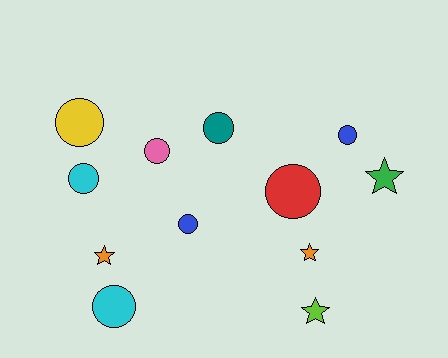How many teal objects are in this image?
There is 1 teal object.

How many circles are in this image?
There are 8 circles.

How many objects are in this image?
There are 12 objects.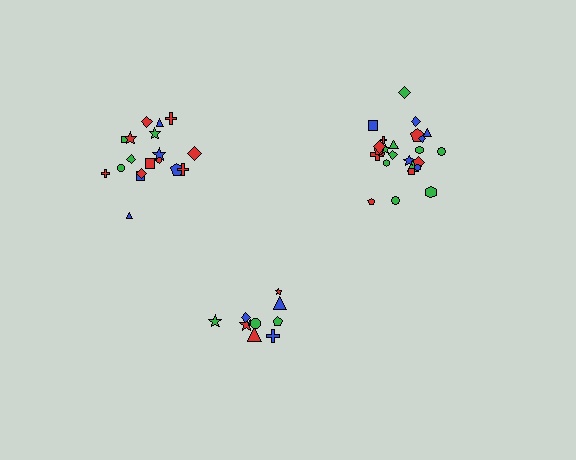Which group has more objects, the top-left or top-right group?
The top-right group.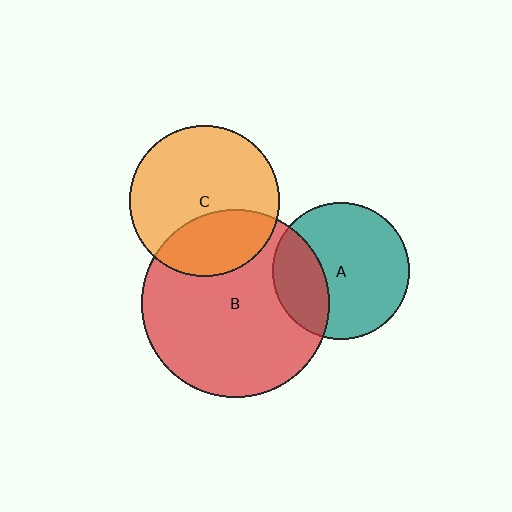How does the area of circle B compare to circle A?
Approximately 1.9 times.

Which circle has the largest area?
Circle B (red).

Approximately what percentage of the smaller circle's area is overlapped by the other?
Approximately 30%.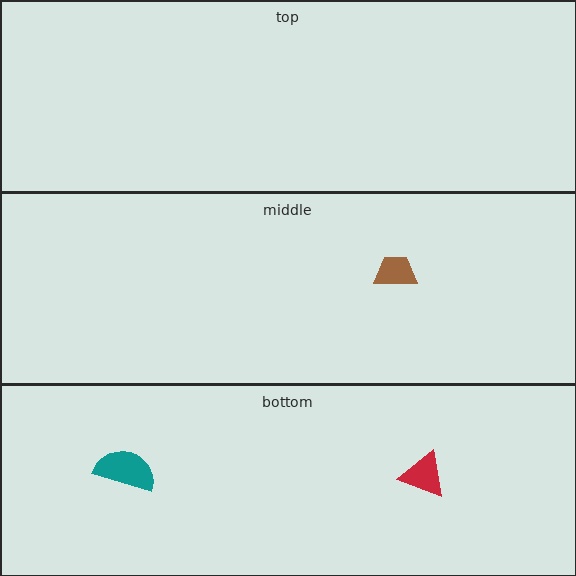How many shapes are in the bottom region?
2.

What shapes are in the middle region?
The brown trapezoid.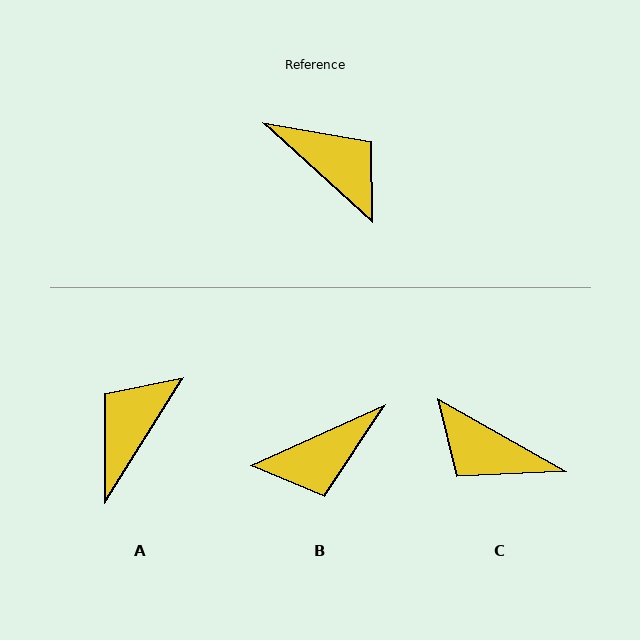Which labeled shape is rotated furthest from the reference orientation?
C, about 167 degrees away.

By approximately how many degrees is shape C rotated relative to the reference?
Approximately 167 degrees clockwise.